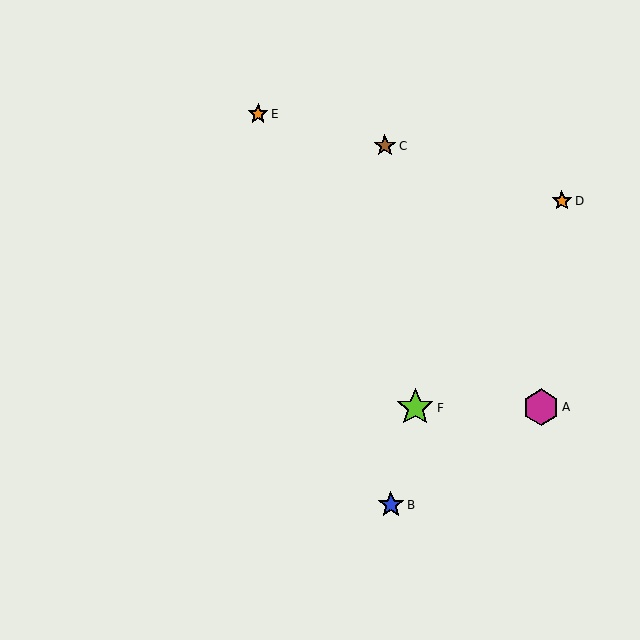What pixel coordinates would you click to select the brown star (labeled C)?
Click at (385, 146) to select the brown star C.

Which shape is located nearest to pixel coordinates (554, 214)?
The orange star (labeled D) at (562, 201) is nearest to that location.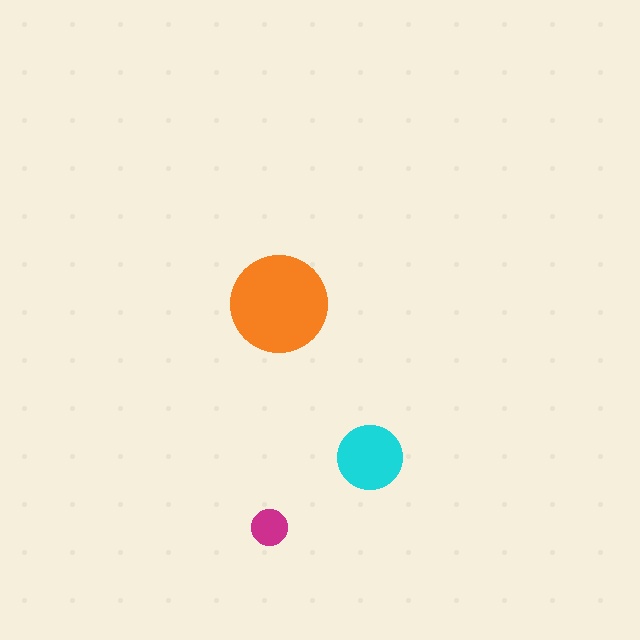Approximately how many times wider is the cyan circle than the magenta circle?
About 2 times wider.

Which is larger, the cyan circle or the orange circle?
The orange one.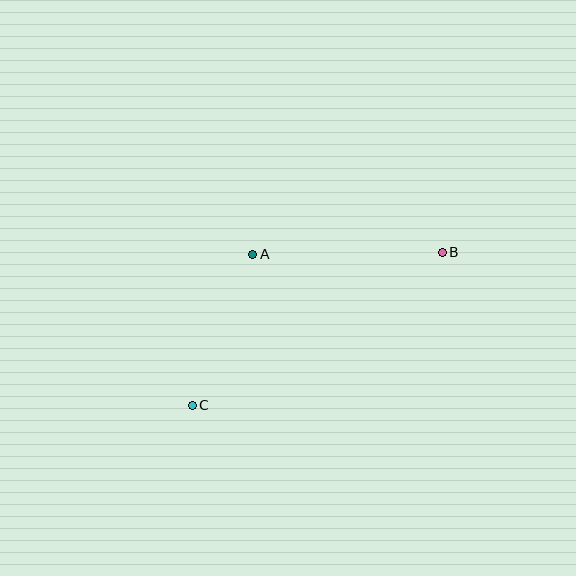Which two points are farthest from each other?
Points B and C are farthest from each other.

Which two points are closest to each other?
Points A and C are closest to each other.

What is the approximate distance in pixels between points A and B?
The distance between A and B is approximately 190 pixels.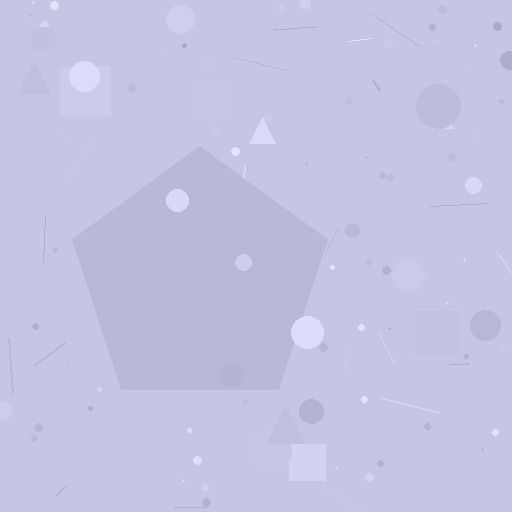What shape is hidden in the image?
A pentagon is hidden in the image.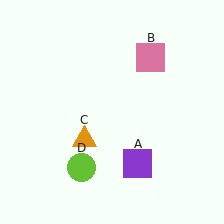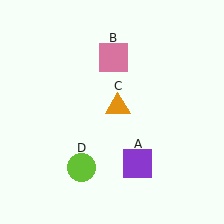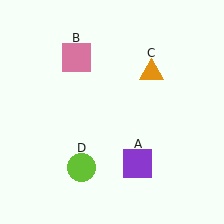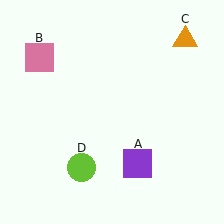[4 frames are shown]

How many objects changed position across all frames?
2 objects changed position: pink square (object B), orange triangle (object C).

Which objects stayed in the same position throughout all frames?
Purple square (object A) and lime circle (object D) remained stationary.